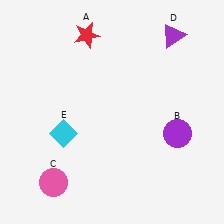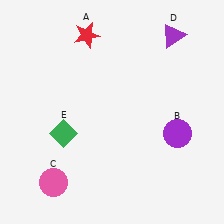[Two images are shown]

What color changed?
The diamond (E) changed from cyan in Image 1 to green in Image 2.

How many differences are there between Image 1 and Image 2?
There is 1 difference between the two images.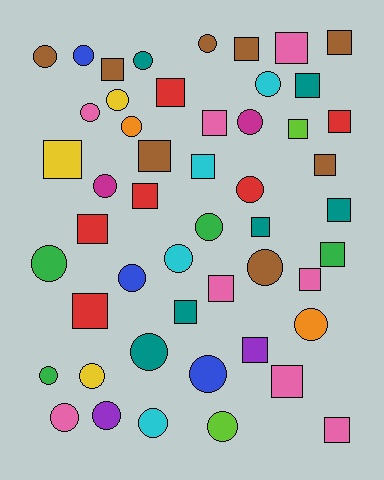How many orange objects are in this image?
There are 2 orange objects.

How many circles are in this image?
There are 25 circles.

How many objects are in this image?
There are 50 objects.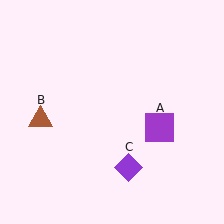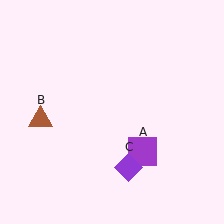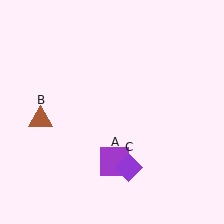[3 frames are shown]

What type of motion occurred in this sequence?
The purple square (object A) rotated clockwise around the center of the scene.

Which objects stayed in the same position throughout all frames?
Brown triangle (object B) and purple diamond (object C) remained stationary.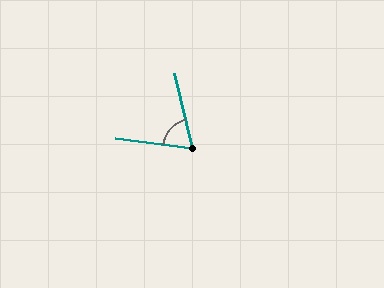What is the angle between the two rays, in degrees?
Approximately 69 degrees.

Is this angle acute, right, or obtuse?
It is acute.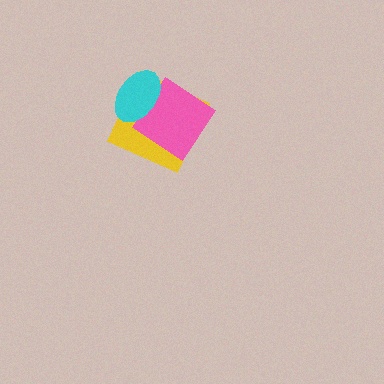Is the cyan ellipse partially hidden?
No, no other shape covers it.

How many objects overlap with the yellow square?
2 objects overlap with the yellow square.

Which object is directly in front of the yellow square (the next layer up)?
The pink diamond is directly in front of the yellow square.